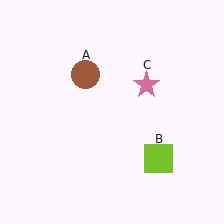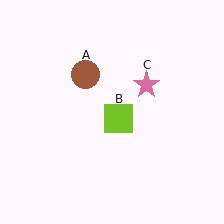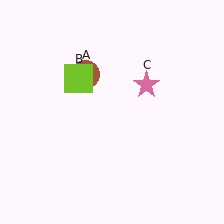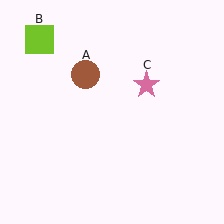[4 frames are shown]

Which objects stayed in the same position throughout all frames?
Brown circle (object A) and pink star (object C) remained stationary.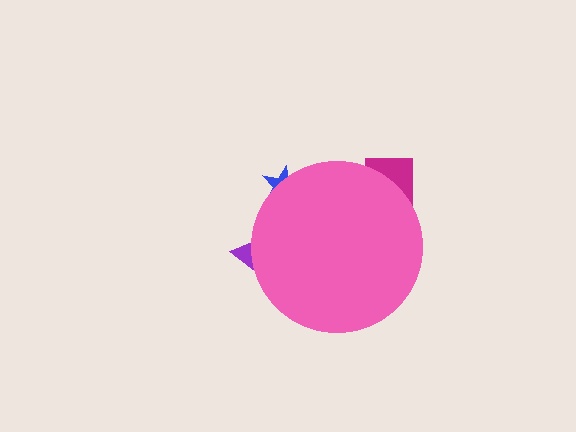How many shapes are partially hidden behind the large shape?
3 shapes are partially hidden.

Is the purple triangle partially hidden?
Yes, the purple triangle is partially hidden behind the pink circle.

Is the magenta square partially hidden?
Yes, the magenta square is partially hidden behind the pink circle.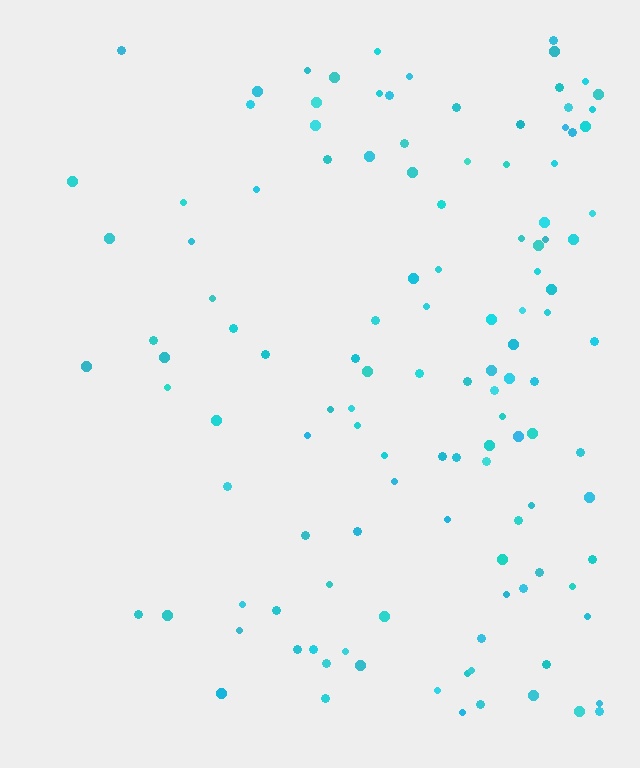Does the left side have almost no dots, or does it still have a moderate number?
Still a moderate number, just noticeably fewer than the right.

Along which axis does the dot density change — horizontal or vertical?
Horizontal.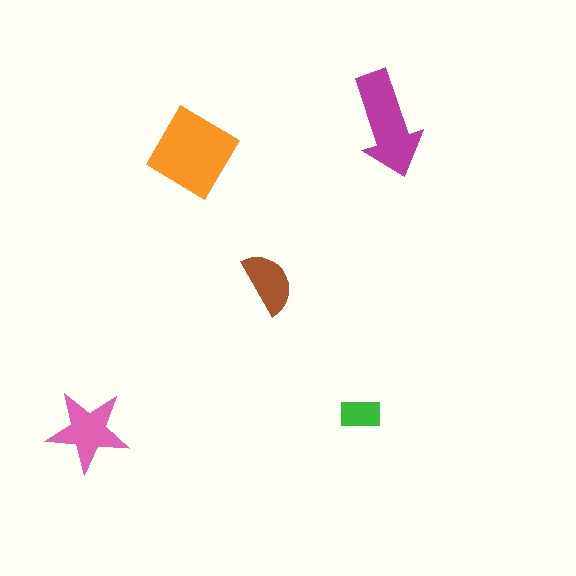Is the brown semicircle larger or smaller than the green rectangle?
Larger.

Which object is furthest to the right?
The magenta arrow is rightmost.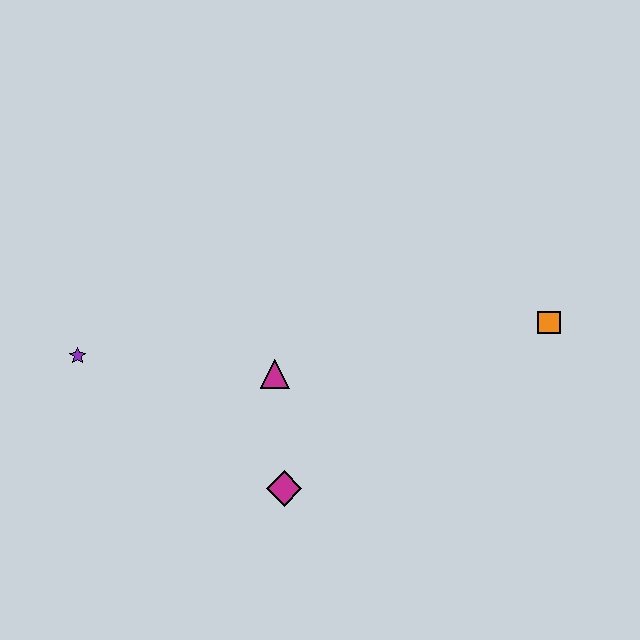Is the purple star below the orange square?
Yes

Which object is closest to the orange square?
The magenta triangle is closest to the orange square.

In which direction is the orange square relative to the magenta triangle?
The orange square is to the right of the magenta triangle.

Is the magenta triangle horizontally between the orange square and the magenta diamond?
No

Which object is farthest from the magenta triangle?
The orange square is farthest from the magenta triangle.